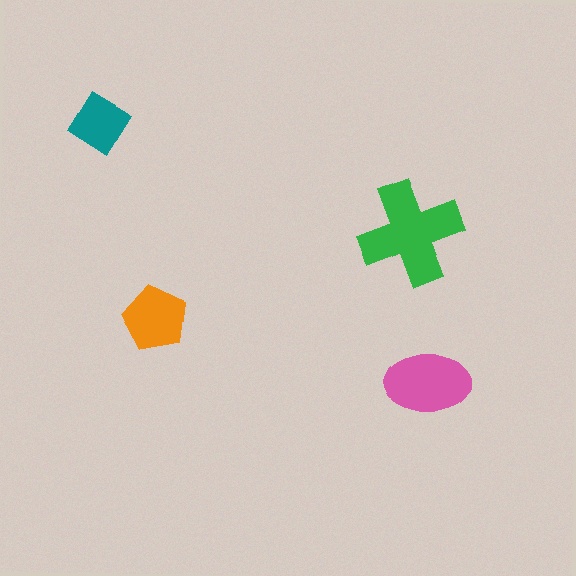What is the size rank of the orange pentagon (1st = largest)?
3rd.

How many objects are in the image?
There are 4 objects in the image.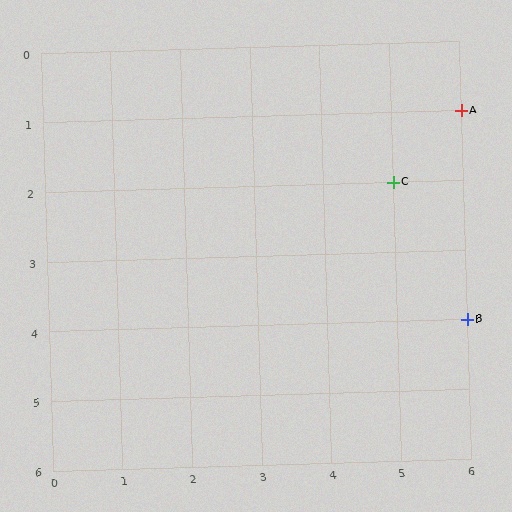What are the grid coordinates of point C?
Point C is at grid coordinates (5, 2).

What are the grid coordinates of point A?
Point A is at grid coordinates (6, 1).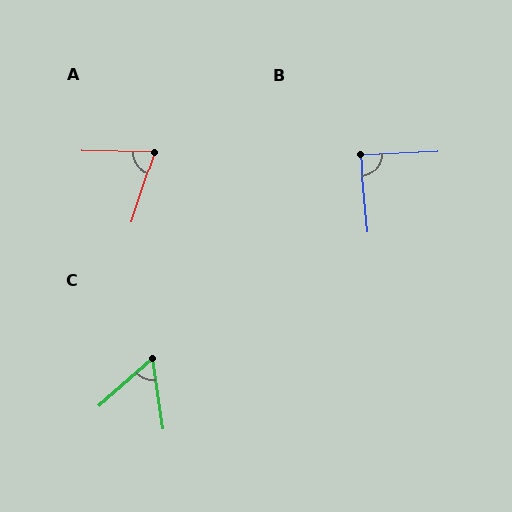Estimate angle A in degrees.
Approximately 73 degrees.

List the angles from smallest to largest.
C (57°), A (73°), B (87°).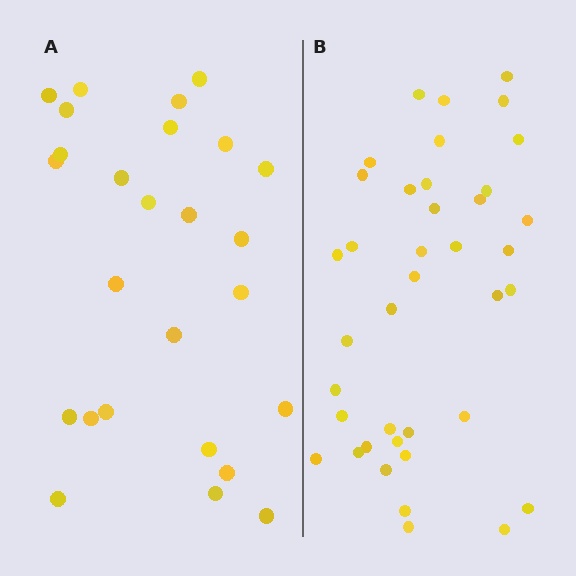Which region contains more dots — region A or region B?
Region B (the right region) has more dots.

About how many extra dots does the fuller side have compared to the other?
Region B has approximately 15 more dots than region A.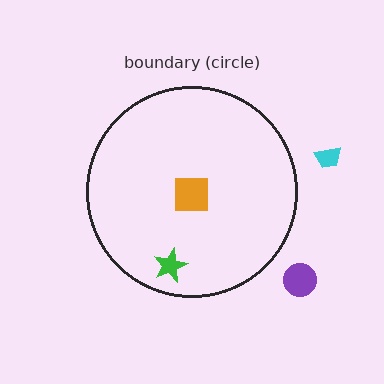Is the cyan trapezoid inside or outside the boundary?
Outside.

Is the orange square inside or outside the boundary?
Inside.